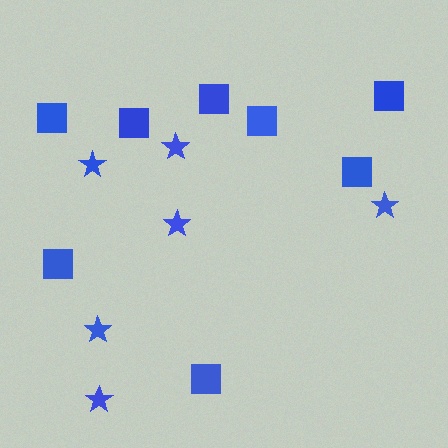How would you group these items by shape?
There are 2 groups: one group of stars (6) and one group of squares (8).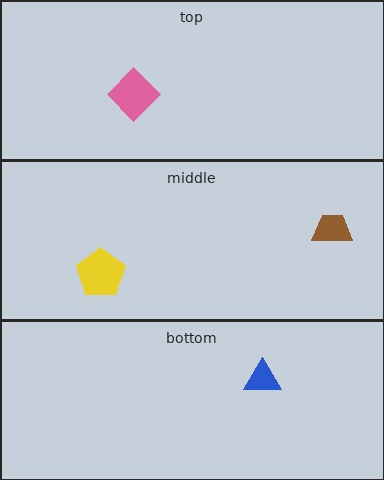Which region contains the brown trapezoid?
The middle region.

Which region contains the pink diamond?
The top region.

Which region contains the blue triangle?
The bottom region.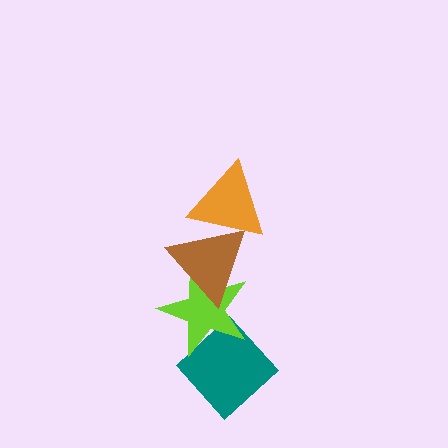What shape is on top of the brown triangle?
The orange triangle is on top of the brown triangle.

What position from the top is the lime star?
The lime star is 3rd from the top.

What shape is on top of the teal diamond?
The lime star is on top of the teal diamond.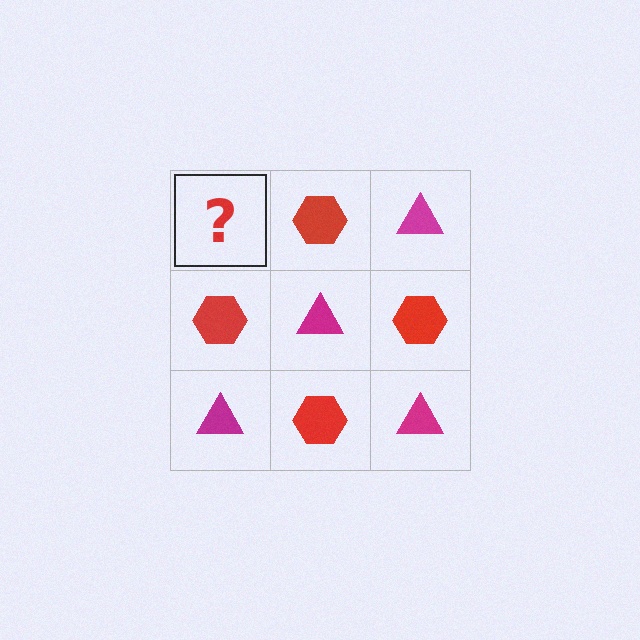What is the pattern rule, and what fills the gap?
The rule is that it alternates magenta triangle and red hexagon in a checkerboard pattern. The gap should be filled with a magenta triangle.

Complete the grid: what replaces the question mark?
The question mark should be replaced with a magenta triangle.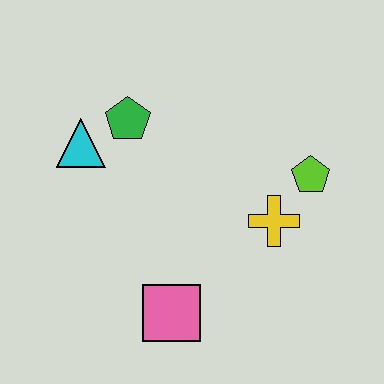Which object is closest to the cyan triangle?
The green pentagon is closest to the cyan triangle.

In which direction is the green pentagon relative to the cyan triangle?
The green pentagon is to the right of the cyan triangle.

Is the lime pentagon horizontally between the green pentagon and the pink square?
No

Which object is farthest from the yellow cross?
The cyan triangle is farthest from the yellow cross.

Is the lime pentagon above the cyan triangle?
No